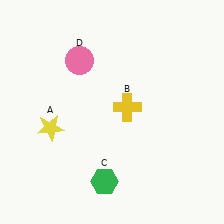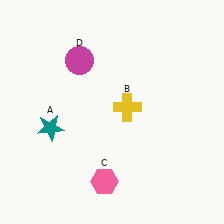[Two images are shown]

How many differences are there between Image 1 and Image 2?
There are 3 differences between the two images.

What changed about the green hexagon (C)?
In Image 1, C is green. In Image 2, it changed to pink.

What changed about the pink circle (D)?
In Image 1, D is pink. In Image 2, it changed to magenta.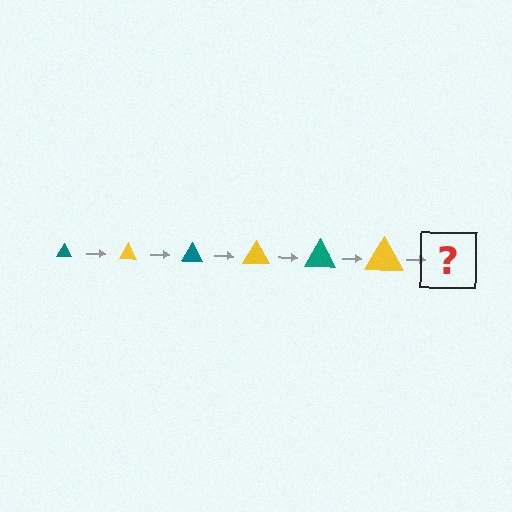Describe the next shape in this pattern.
It should be a teal triangle, larger than the previous one.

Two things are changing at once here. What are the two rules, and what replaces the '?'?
The two rules are that the triangle grows larger each step and the color cycles through teal and yellow. The '?' should be a teal triangle, larger than the previous one.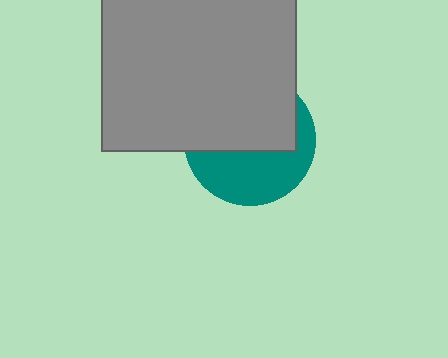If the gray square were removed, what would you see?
You would see the complete teal circle.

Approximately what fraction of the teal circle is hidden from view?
Roughly 55% of the teal circle is hidden behind the gray square.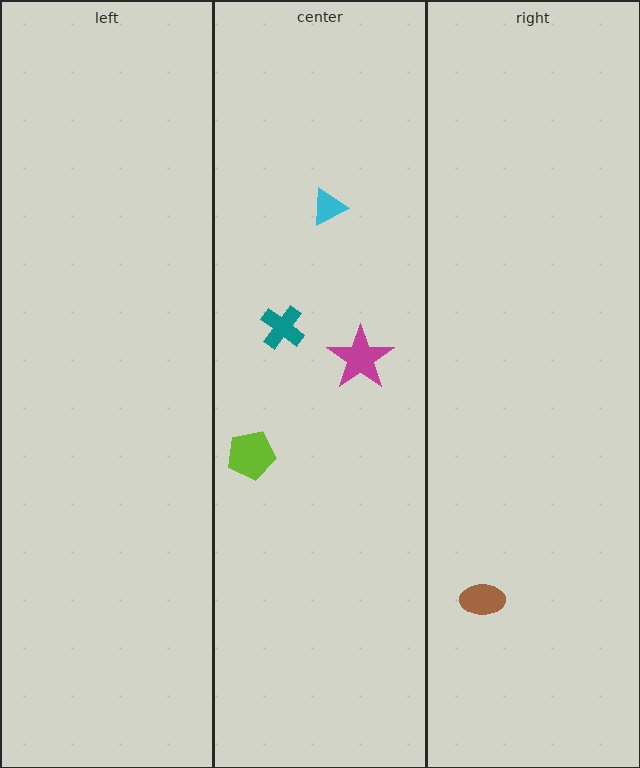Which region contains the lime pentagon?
The center region.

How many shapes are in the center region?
4.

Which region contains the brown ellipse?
The right region.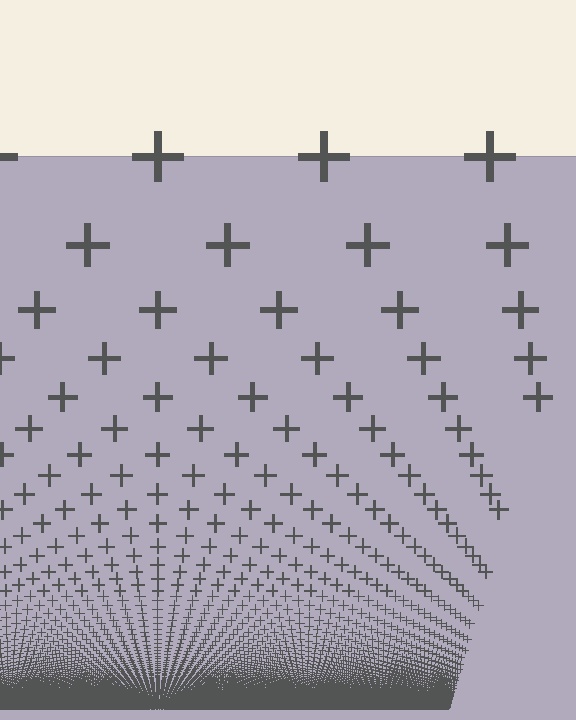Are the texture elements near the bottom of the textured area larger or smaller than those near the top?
Smaller. The gradient is inverted — elements near the bottom are smaller and denser.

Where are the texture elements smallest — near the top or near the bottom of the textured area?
Near the bottom.